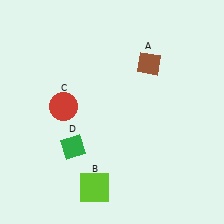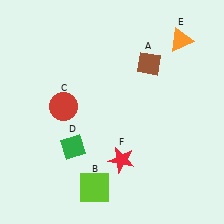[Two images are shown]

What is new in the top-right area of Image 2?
An orange triangle (E) was added in the top-right area of Image 2.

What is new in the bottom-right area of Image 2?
A red star (F) was added in the bottom-right area of Image 2.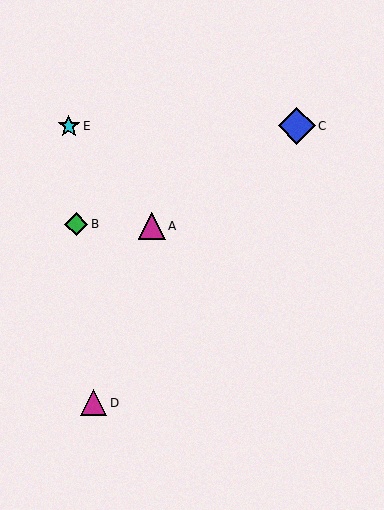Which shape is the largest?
The blue diamond (labeled C) is the largest.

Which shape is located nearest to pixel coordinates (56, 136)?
The cyan star (labeled E) at (69, 126) is nearest to that location.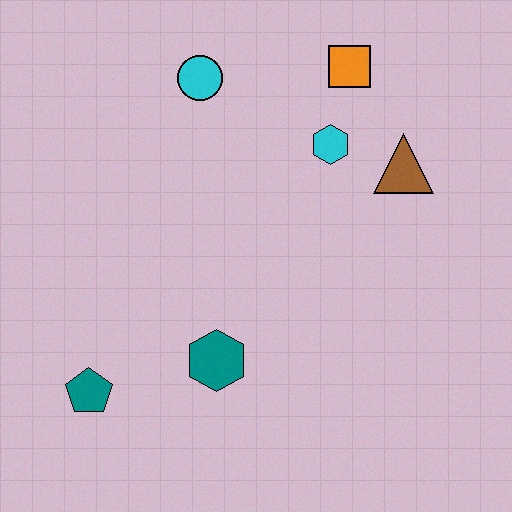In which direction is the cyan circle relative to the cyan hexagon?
The cyan circle is to the left of the cyan hexagon.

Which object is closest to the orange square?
The cyan hexagon is closest to the orange square.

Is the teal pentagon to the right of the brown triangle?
No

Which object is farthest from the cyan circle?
The teal pentagon is farthest from the cyan circle.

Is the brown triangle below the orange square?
Yes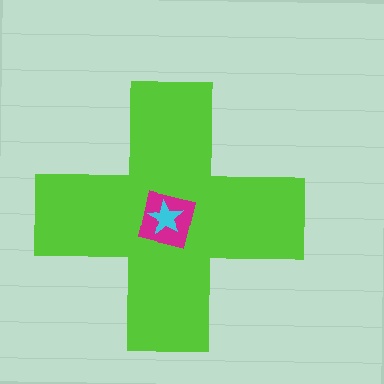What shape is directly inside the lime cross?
The magenta square.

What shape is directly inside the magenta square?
The cyan star.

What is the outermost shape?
The lime cross.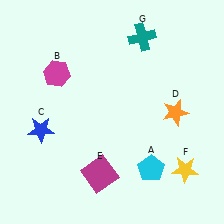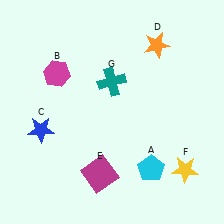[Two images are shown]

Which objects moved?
The objects that moved are: the orange star (D), the teal cross (G).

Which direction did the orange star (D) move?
The orange star (D) moved up.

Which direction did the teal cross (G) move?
The teal cross (G) moved down.